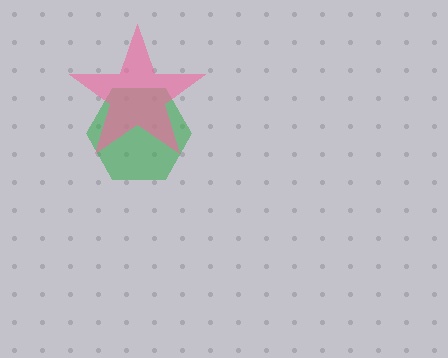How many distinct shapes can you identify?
There are 2 distinct shapes: a green hexagon, a pink star.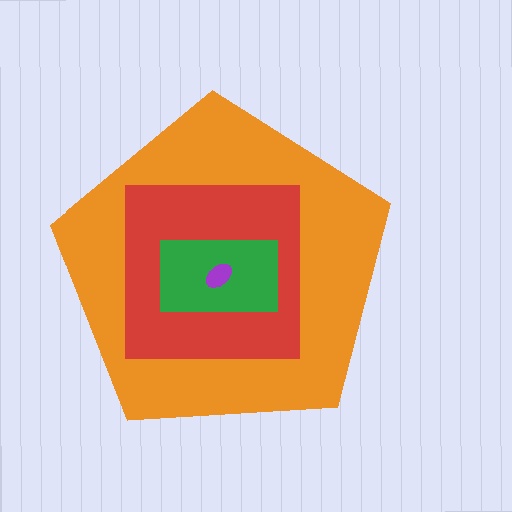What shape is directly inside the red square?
The green rectangle.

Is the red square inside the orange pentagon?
Yes.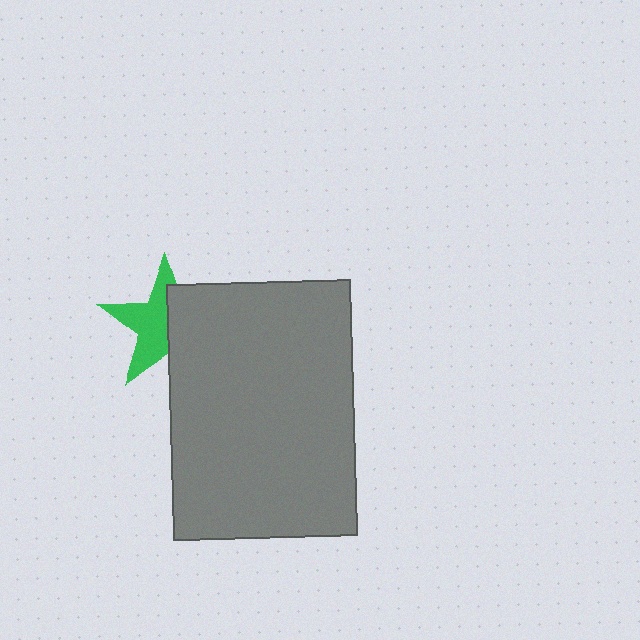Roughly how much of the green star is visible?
About half of it is visible (roughly 54%).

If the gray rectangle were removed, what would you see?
You would see the complete green star.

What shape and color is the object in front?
The object in front is a gray rectangle.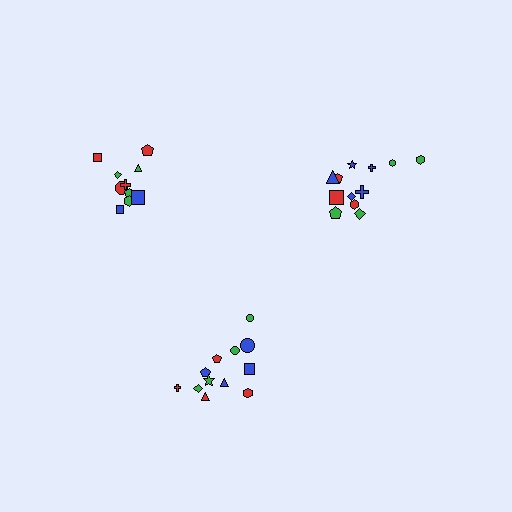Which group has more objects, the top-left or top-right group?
The top-right group.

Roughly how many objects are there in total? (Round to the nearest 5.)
Roughly 35 objects in total.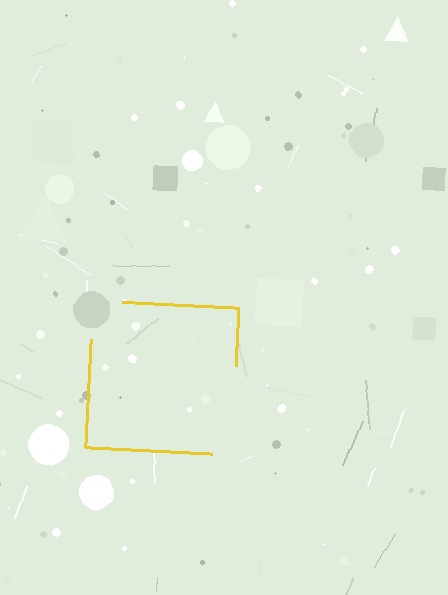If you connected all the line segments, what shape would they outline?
They would outline a square.